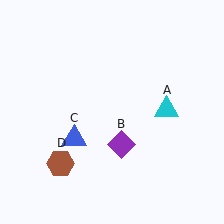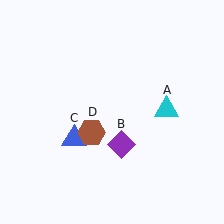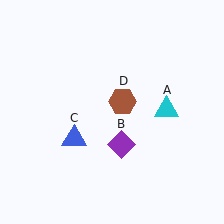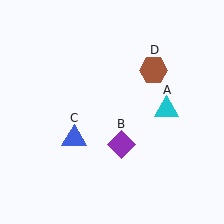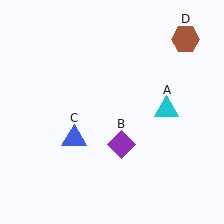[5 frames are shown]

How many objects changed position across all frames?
1 object changed position: brown hexagon (object D).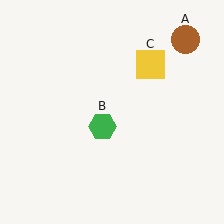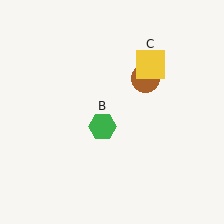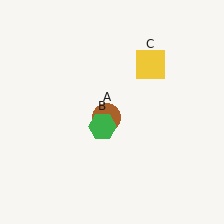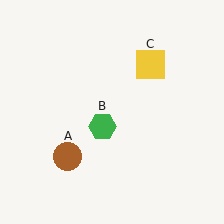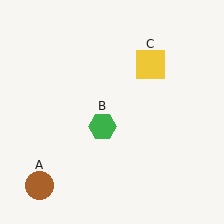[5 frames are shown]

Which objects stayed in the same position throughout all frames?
Green hexagon (object B) and yellow square (object C) remained stationary.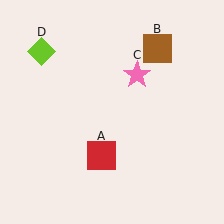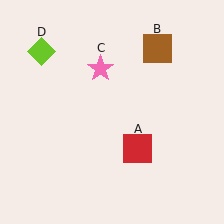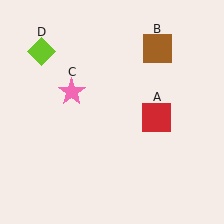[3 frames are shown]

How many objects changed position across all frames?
2 objects changed position: red square (object A), pink star (object C).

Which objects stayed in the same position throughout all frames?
Brown square (object B) and lime diamond (object D) remained stationary.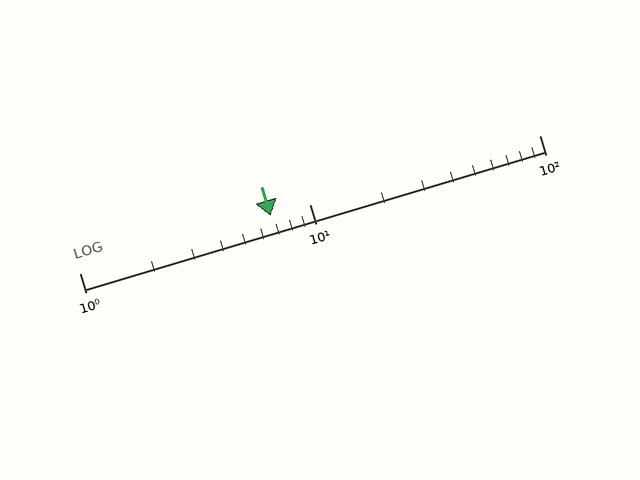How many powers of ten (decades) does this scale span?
The scale spans 2 decades, from 1 to 100.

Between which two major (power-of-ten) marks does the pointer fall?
The pointer is between 1 and 10.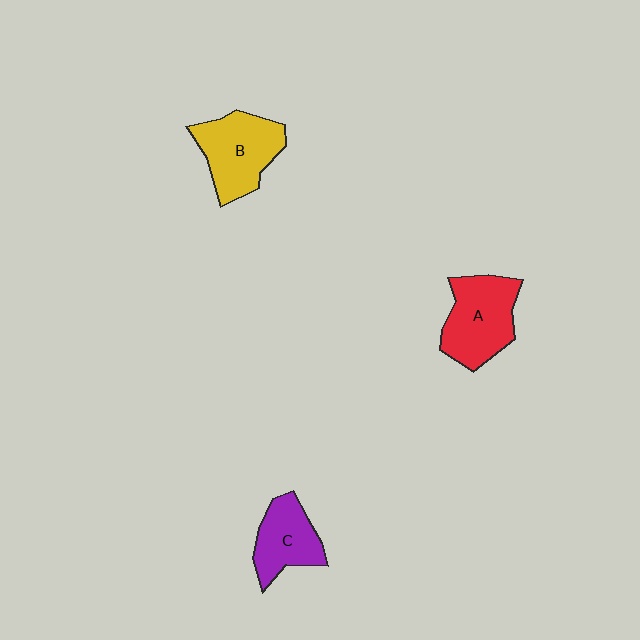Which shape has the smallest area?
Shape C (purple).